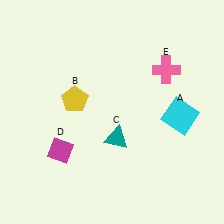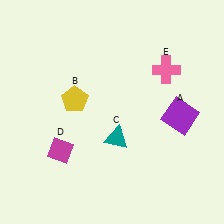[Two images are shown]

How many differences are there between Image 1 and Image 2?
There is 1 difference between the two images.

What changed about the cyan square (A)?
In Image 1, A is cyan. In Image 2, it changed to purple.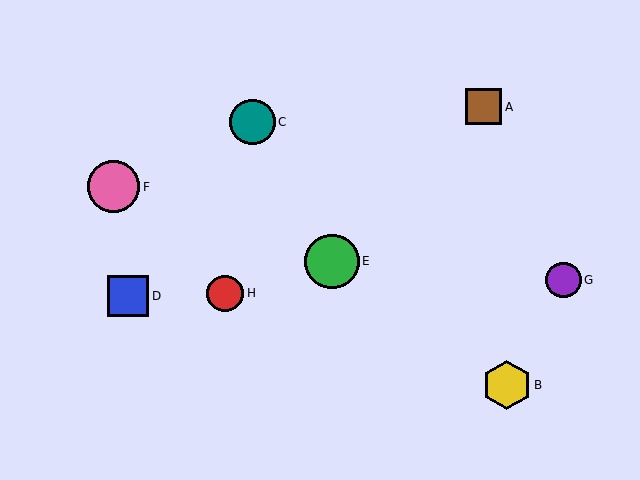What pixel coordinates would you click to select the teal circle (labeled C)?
Click at (252, 122) to select the teal circle C.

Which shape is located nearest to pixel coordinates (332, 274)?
The green circle (labeled E) at (332, 261) is nearest to that location.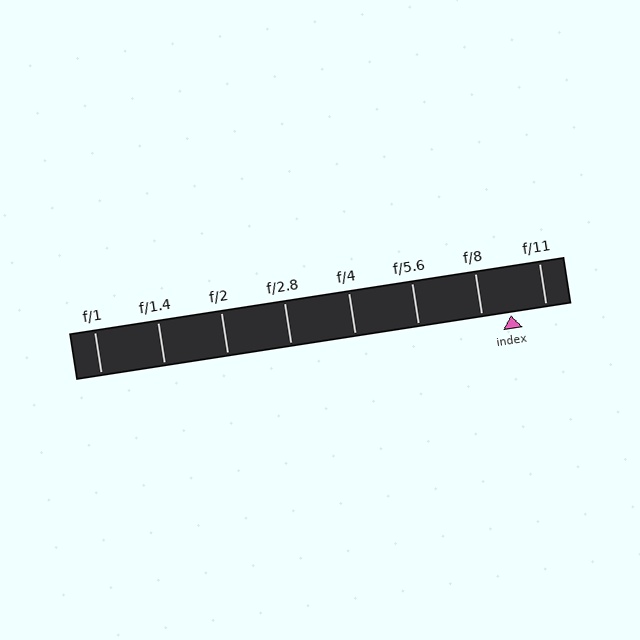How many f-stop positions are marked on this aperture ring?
There are 8 f-stop positions marked.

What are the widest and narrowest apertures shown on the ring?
The widest aperture shown is f/1 and the narrowest is f/11.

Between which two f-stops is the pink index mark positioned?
The index mark is between f/8 and f/11.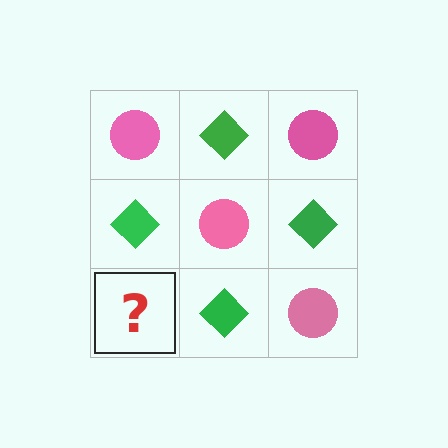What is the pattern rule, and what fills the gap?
The rule is that it alternates pink circle and green diamond in a checkerboard pattern. The gap should be filled with a pink circle.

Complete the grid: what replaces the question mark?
The question mark should be replaced with a pink circle.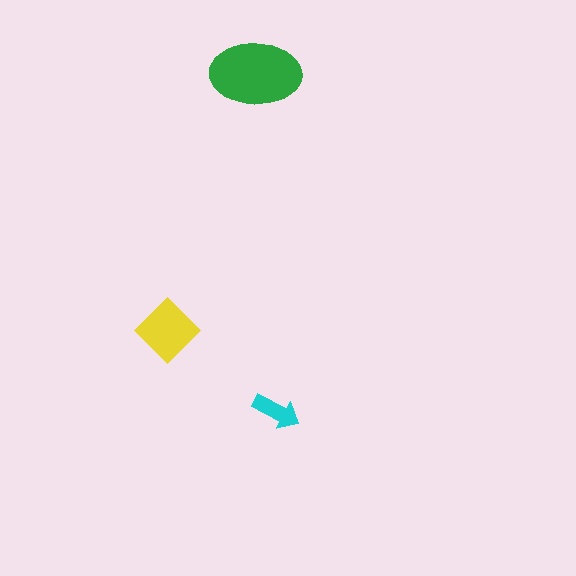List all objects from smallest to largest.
The cyan arrow, the yellow diamond, the green ellipse.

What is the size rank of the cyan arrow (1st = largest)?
3rd.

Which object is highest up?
The green ellipse is topmost.